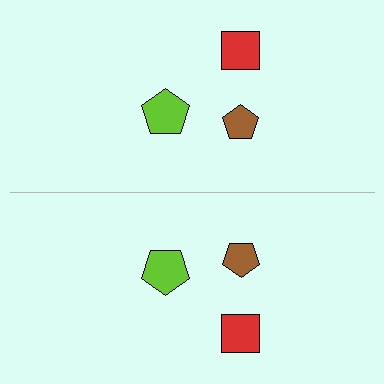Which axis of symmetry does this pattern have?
The pattern has a horizontal axis of symmetry running through the center of the image.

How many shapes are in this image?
There are 6 shapes in this image.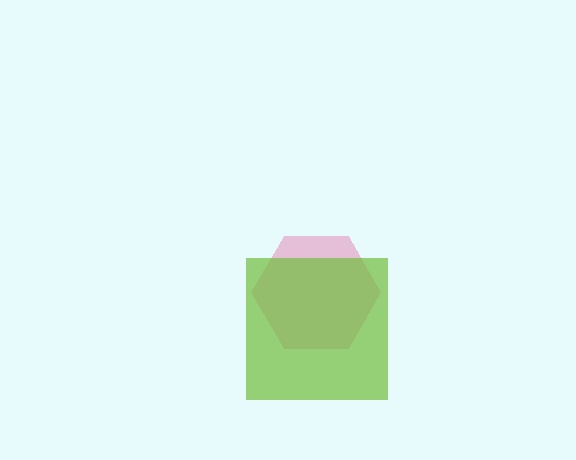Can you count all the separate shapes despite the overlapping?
Yes, there are 2 separate shapes.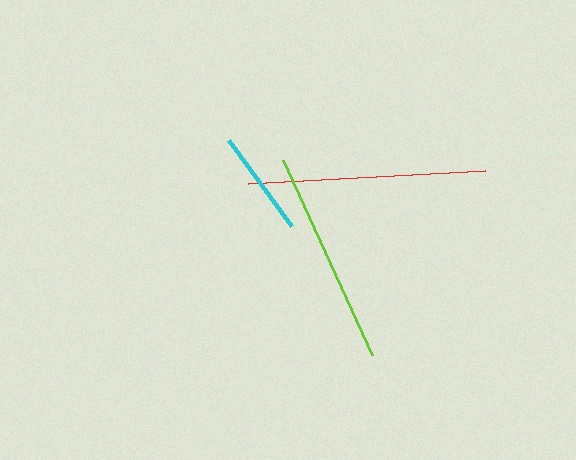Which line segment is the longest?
The red line is the longest at approximately 238 pixels.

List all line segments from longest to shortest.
From longest to shortest: red, lime, cyan.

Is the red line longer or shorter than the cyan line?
The red line is longer than the cyan line.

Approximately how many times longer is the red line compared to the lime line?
The red line is approximately 1.1 times the length of the lime line.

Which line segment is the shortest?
The cyan line is the shortest at approximately 107 pixels.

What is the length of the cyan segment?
The cyan segment is approximately 107 pixels long.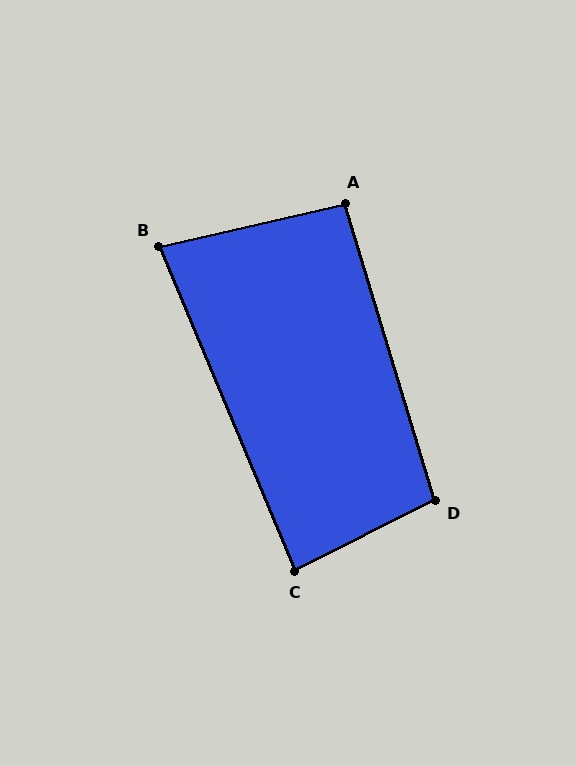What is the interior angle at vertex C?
Approximately 86 degrees (approximately right).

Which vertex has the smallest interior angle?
B, at approximately 80 degrees.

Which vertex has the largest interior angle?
D, at approximately 100 degrees.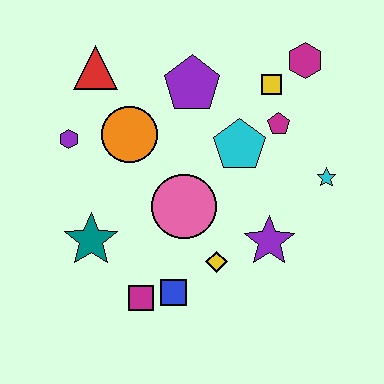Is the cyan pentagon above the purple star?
Yes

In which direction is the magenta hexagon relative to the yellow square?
The magenta hexagon is to the right of the yellow square.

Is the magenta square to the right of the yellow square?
No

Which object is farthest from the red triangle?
The cyan star is farthest from the red triangle.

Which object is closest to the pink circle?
The yellow diamond is closest to the pink circle.